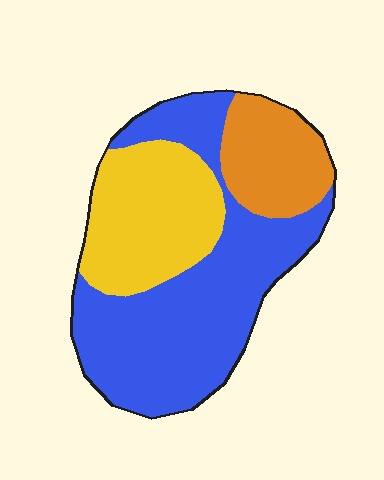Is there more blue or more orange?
Blue.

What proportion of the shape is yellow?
Yellow takes up between a sixth and a third of the shape.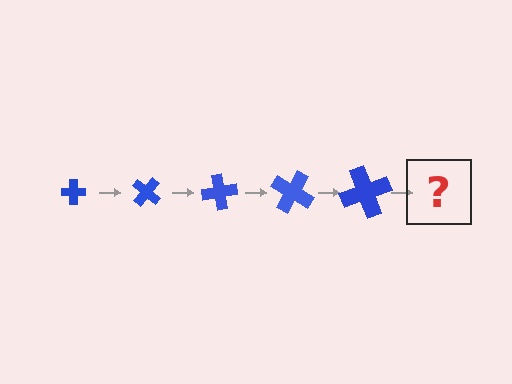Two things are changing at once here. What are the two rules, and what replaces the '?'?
The two rules are that the cross grows larger each step and it rotates 40 degrees each step. The '?' should be a cross, larger than the previous one and rotated 200 degrees from the start.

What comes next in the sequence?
The next element should be a cross, larger than the previous one and rotated 200 degrees from the start.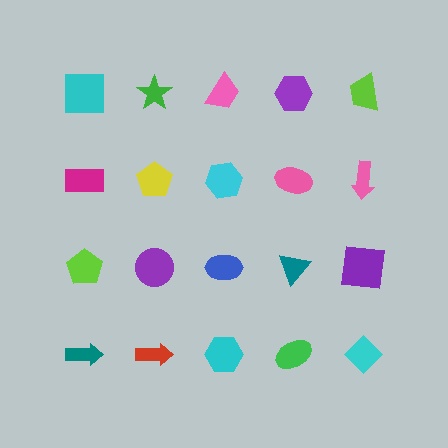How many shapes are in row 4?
5 shapes.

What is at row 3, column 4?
A teal triangle.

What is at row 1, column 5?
A lime trapezoid.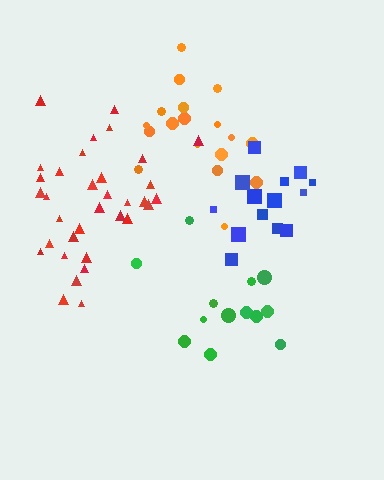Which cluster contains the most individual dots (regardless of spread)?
Red (35).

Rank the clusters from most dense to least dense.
red, blue, orange, green.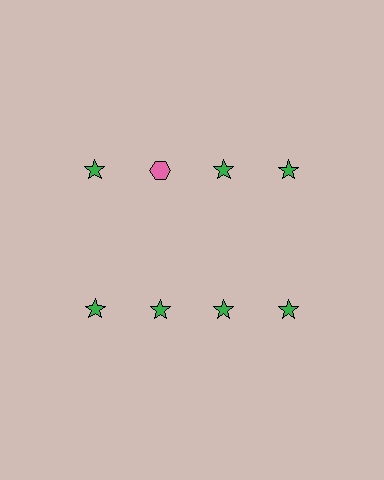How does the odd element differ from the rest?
It differs in both color (pink instead of green) and shape (hexagon instead of star).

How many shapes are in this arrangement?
There are 8 shapes arranged in a grid pattern.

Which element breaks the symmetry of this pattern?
The pink hexagon in the top row, second from left column breaks the symmetry. All other shapes are green stars.